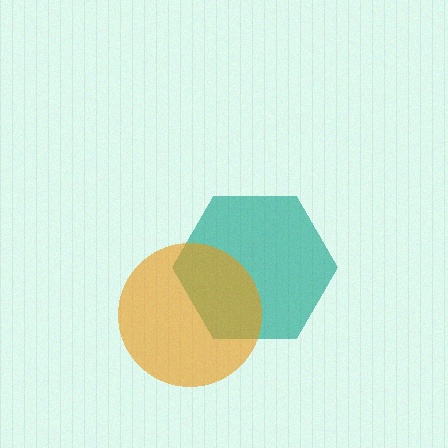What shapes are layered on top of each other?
The layered shapes are: a teal hexagon, an orange circle.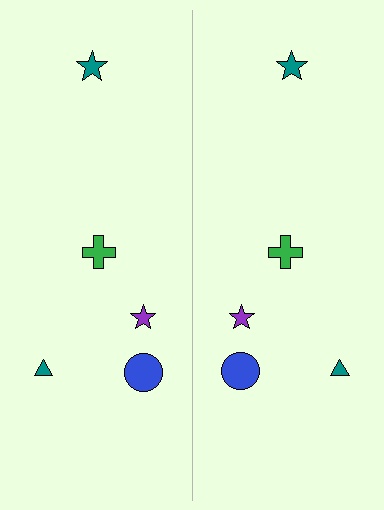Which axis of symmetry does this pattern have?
The pattern has a vertical axis of symmetry running through the center of the image.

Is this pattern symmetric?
Yes, this pattern has bilateral (reflection) symmetry.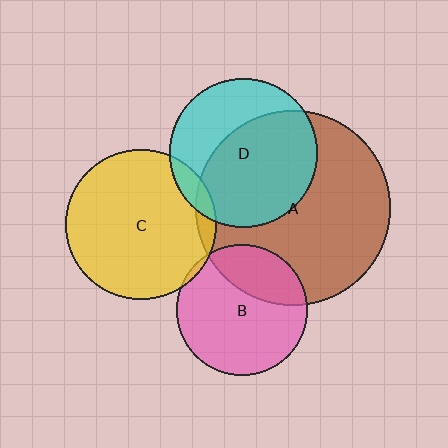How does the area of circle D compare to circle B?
Approximately 1.3 times.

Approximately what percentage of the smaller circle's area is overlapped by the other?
Approximately 60%.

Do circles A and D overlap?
Yes.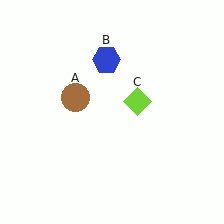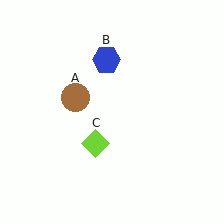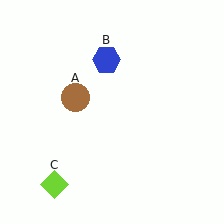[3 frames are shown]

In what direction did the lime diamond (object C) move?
The lime diamond (object C) moved down and to the left.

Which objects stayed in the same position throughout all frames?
Brown circle (object A) and blue hexagon (object B) remained stationary.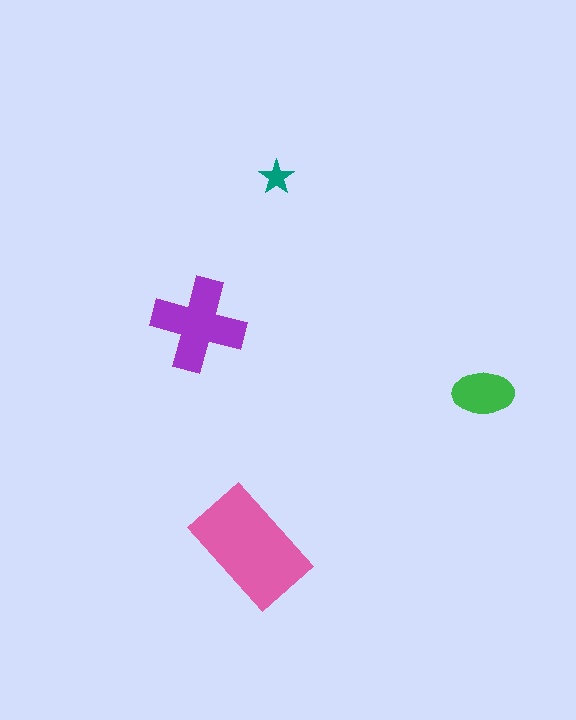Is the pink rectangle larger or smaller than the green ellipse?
Larger.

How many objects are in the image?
There are 4 objects in the image.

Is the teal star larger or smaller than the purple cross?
Smaller.